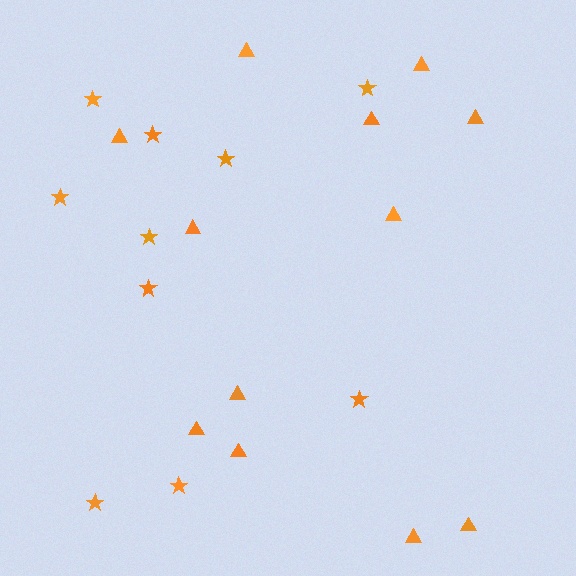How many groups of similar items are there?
There are 2 groups: one group of stars (10) and one group of triangles (12).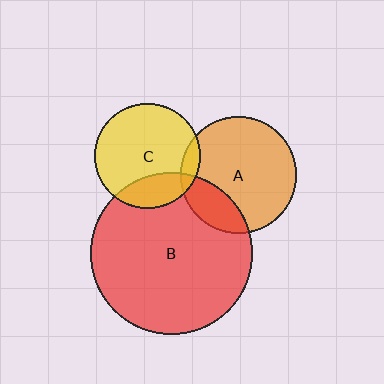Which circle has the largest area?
Circle B (red).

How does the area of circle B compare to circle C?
Approximately 2.3 times.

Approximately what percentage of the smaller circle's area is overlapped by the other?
Approximately 20%.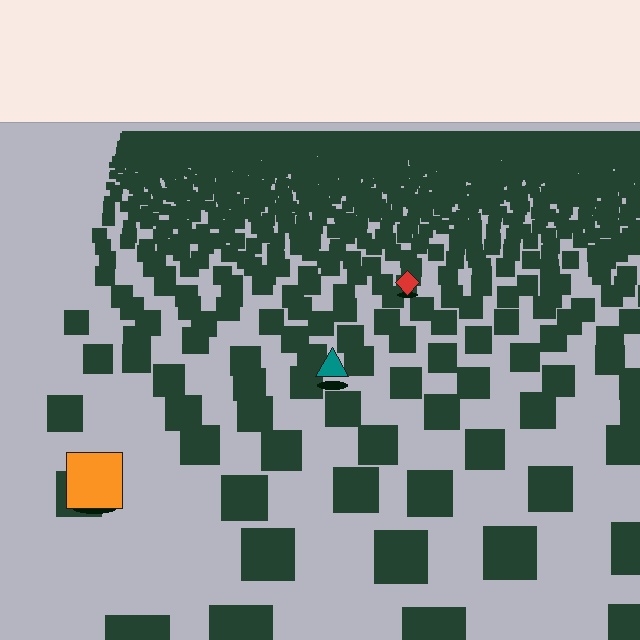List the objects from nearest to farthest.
From nearest to farthest: the orange square, the teal triangle, the red diamond.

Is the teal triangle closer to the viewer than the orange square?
No. The orange square is closer — you can tell from the texture gradient: the ground texture is coarser near it.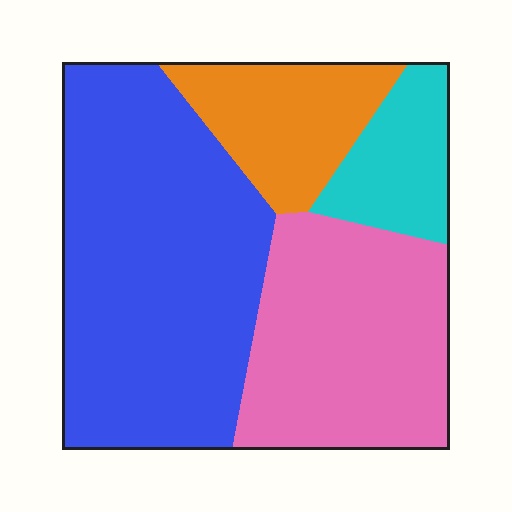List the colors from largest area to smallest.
From largest to smallest: blue, pink, orange, cyan.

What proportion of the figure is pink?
Pink takes up about one third (1/3) of the figure.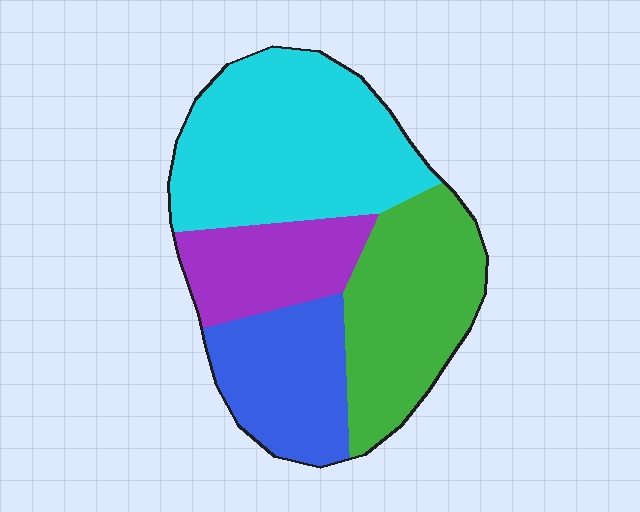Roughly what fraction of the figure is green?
Green takes up between a quarter and a half of the figure.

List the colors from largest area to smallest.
From largest to smallest: cyan, green, blue, purple.